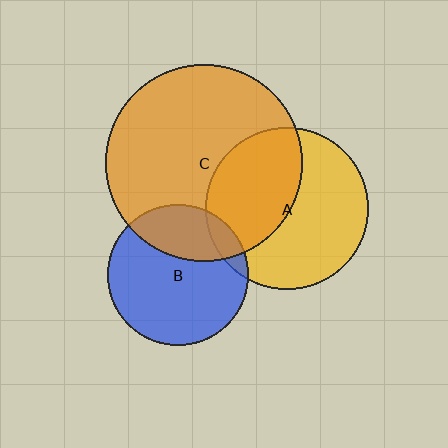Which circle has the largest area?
Circle C (orange).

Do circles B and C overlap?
Yes.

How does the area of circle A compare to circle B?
Approximately 1.3 times.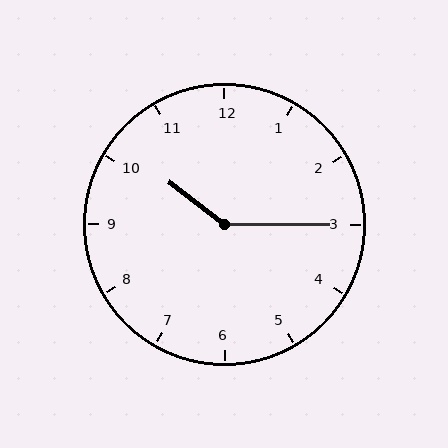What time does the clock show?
10:15.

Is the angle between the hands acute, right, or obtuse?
It is obtuse.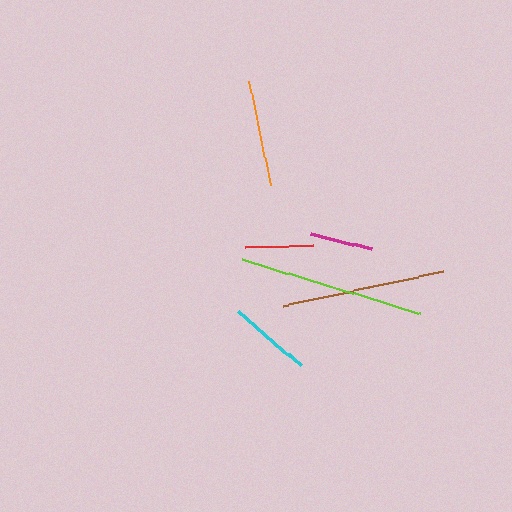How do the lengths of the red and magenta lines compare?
The red and magenta lines are approximately the same length.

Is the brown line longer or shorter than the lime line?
The lime line is longer than the brown line.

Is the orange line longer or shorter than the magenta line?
The orange line is longer than the magenta line.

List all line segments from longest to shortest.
From longest to shortest: lime, brown, orange, cyan, red, magenta.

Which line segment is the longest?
The lime line is the longest at approximately 186 pixels.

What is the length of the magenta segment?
The magenta segment is approximately 63 pixels long.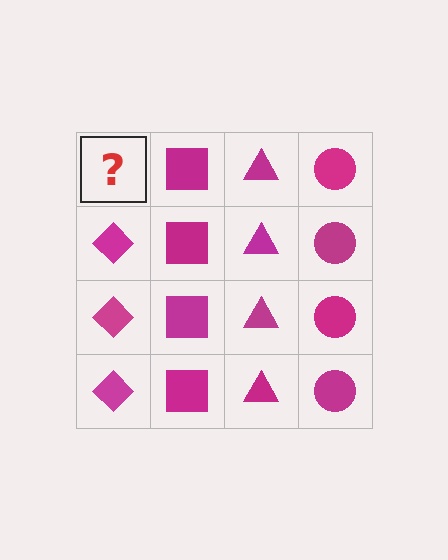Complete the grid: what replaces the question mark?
The question mark should be replaced with a magenta diamond.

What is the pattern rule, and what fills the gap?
The rule is that each column has a consistent shape. The gap should be filled with a magenta diamond.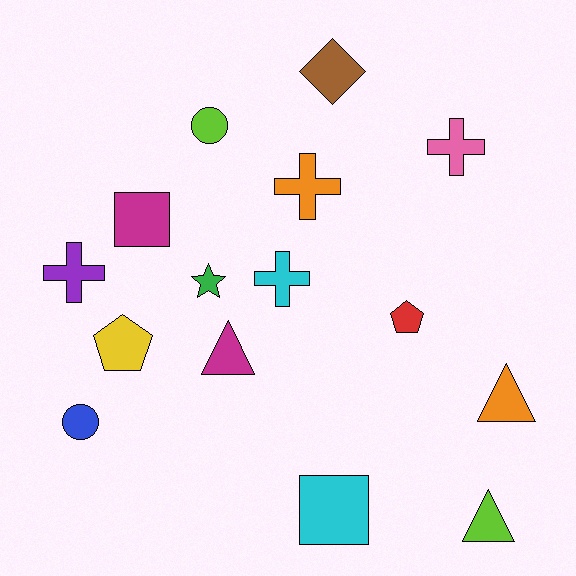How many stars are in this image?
There is 1 star.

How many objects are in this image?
There are 15 objects.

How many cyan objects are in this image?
There are 2 cyan objects.